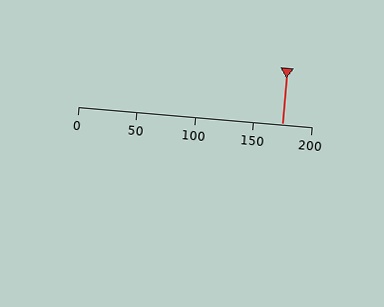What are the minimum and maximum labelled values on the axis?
The axis runs from 0 to 200.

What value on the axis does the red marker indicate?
The marker indicates approximately 175.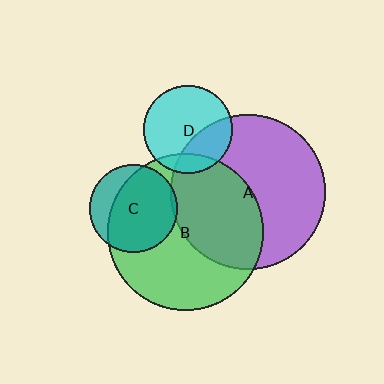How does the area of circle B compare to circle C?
Approximately 3.2 times.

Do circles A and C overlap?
Yes.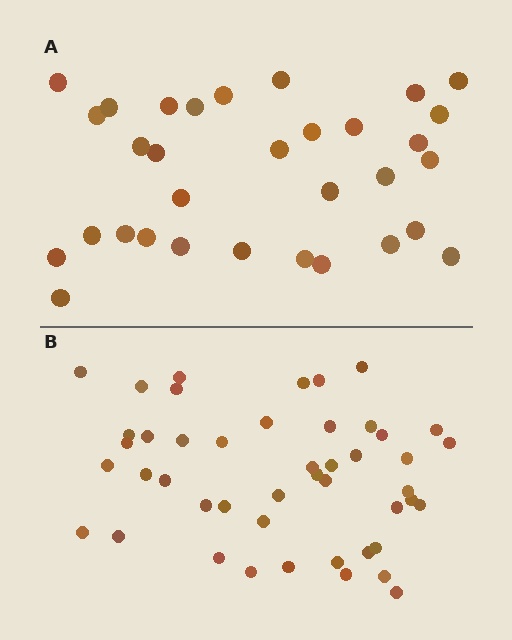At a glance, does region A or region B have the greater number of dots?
Region B (the bottom region) has more dots.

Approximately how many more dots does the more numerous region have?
Region B has approximately 15 more dots than region A.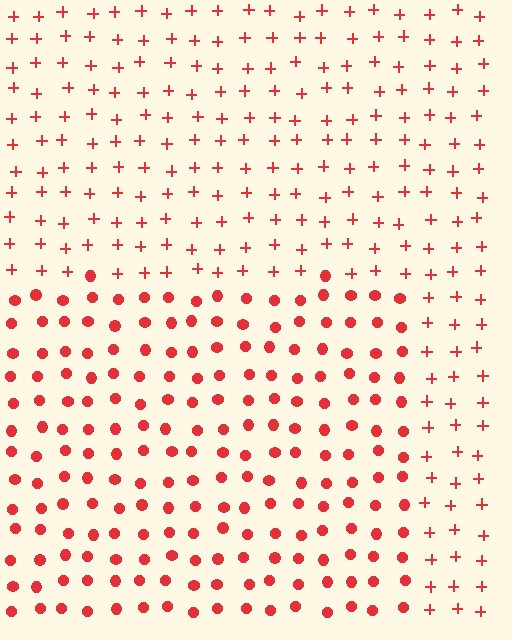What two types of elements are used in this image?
The image uses circles inside the rectangle region and plus signs outside it.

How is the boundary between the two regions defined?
The boundary is defined by a change in element shape: circles inside vs. plus signs outside. All elements share the same color and spacing.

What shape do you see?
I see a rectangle.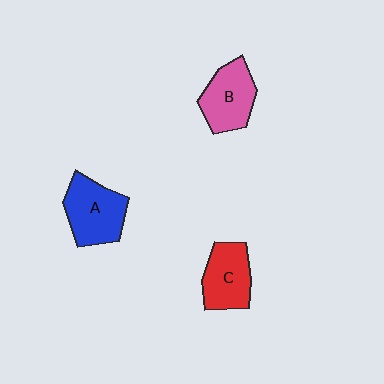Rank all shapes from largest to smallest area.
From largest to smallest: A (blue), B (pink), C (red).